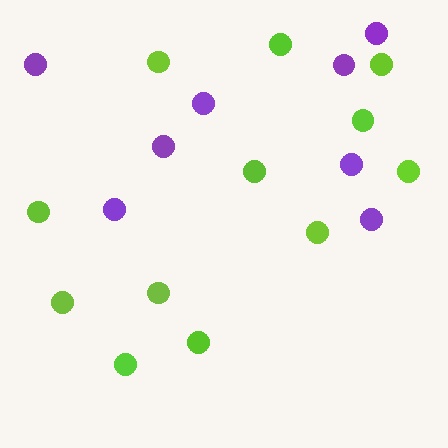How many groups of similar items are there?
There are 2 groups: one group of purple circles (8) and one group of lime circles (12).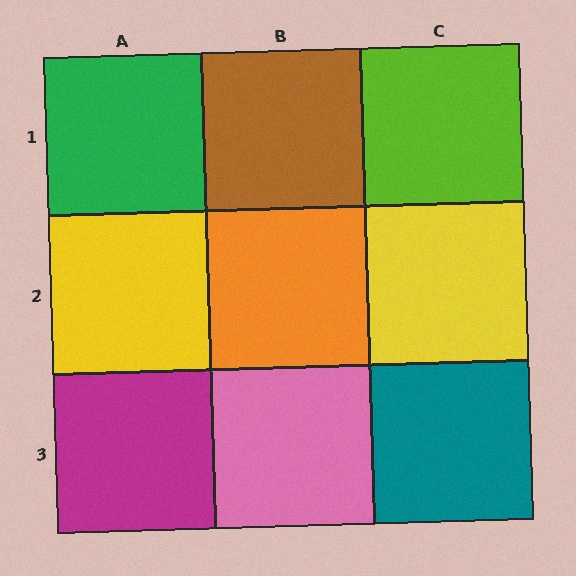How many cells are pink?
1 cell is pink.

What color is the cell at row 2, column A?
Yellow.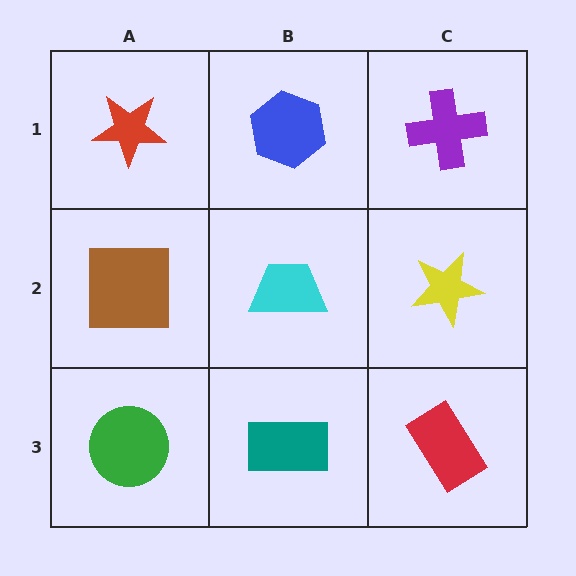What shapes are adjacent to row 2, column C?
A purple cross (row 1, column C), a red rectangle (row 3, column C), a cyan trapezoid (row 2, column B).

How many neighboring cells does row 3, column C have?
2.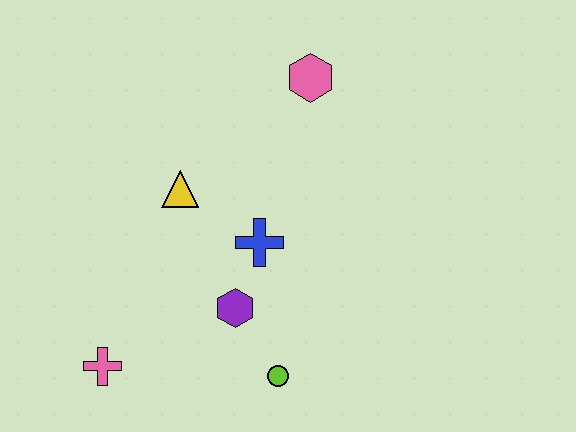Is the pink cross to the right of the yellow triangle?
No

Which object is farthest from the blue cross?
The pink cross is farthest from the blue cross.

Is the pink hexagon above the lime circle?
Yes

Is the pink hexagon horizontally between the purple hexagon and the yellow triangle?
No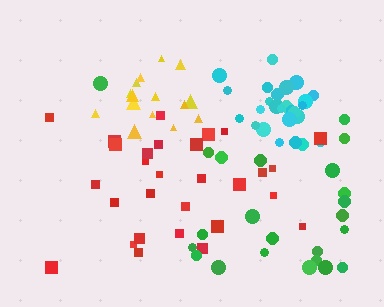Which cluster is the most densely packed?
Cyan.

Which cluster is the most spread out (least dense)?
Green.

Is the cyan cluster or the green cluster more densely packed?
Cyan.